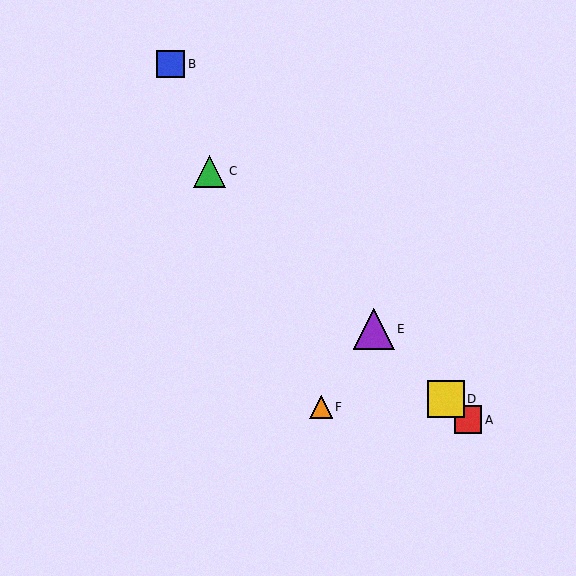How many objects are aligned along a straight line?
4 objects (A, C, D, E) are aligned along a straight line.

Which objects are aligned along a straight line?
Objects A, C, D, E are aligned along a straight line.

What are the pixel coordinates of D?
Object D is at (446, 399).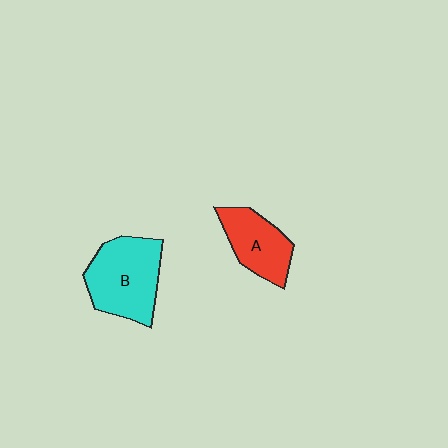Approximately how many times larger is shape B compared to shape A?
Approximately 1.5 times.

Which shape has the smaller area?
Shape A (red).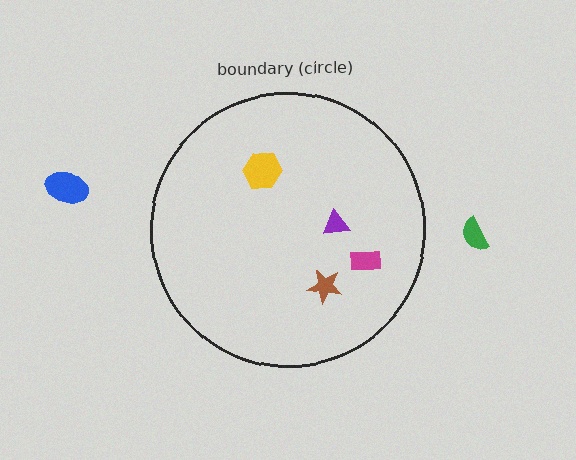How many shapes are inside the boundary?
4 inside, 2 outside.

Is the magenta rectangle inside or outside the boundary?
Inside.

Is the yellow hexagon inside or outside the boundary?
Inside.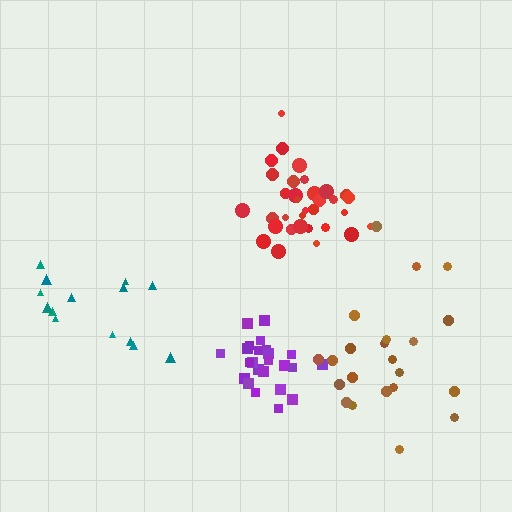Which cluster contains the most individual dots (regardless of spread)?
Red (34).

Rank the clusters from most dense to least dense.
purple, red, teal, brown.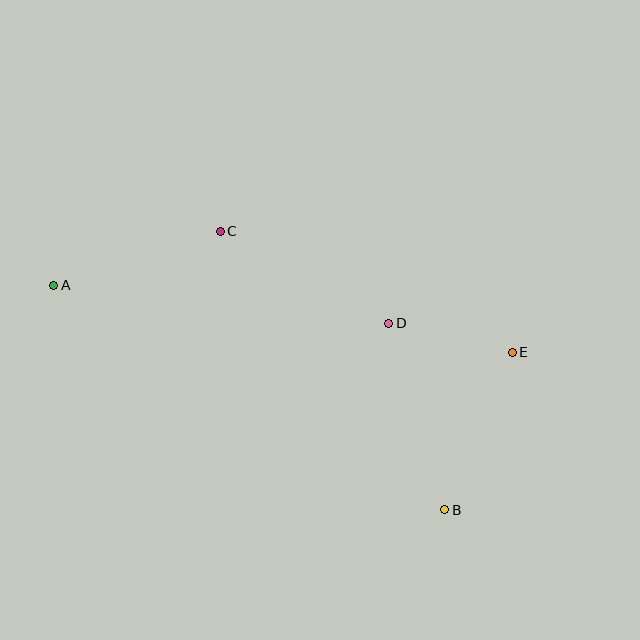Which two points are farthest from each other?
Points A and E are farthest from each other.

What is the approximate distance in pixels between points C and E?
The distance between C and E is approximately 316 pixels.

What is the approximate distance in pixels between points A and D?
The distance between A and D is approximately 337 pixels.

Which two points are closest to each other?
Points D and E are closest to each other.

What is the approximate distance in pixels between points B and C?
The distance between B and C is approximately 358 pixels.